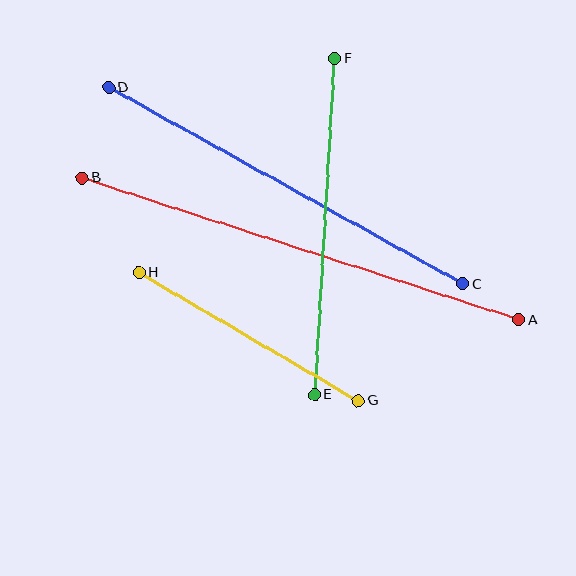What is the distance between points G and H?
The distance is approximately 254 pixels.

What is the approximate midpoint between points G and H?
The midpoint is at approximately (249, 336) pixels.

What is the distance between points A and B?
The distance is approximately 459 pixels.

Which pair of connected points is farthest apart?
Points A and B are farthest apart.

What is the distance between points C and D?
The distance is approximately 405 pixels.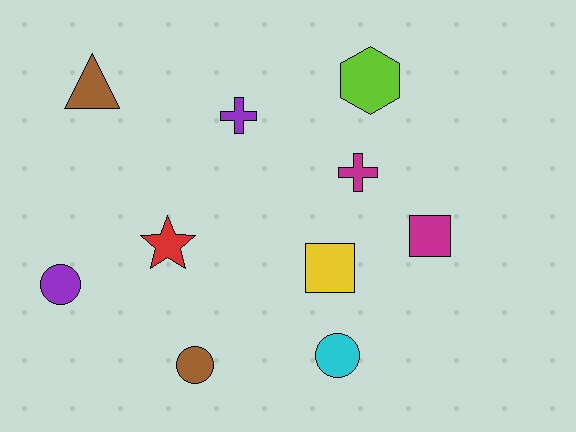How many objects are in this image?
There are 10 objects.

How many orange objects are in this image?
There are no orange objects.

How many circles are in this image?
There are 3 circles.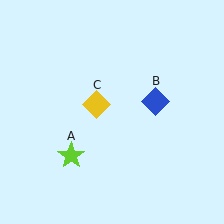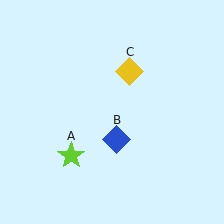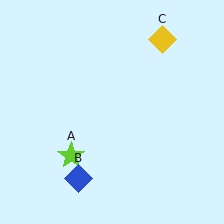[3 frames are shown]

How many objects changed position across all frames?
2 objects changed position: blue diamond (object B), yellow diamond (object C).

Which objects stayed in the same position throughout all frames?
Lime star (object A) remained stationary.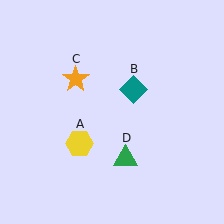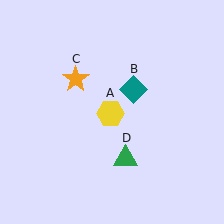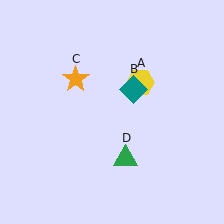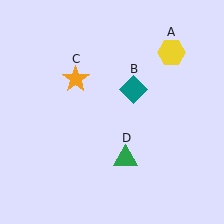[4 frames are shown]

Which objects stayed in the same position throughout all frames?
Teal diamond (object B) and orange star (object C) and green triangle (object D) remained stationary.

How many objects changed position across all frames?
1 object changed position: yellow hexagon (object A).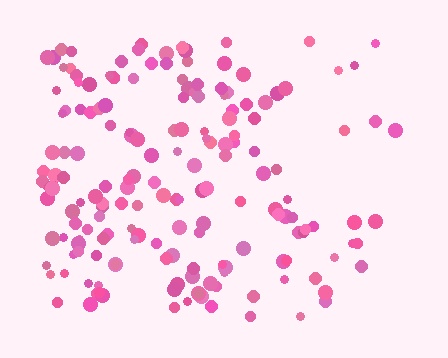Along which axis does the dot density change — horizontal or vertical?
Horizontal.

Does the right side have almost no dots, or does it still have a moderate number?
Still a moderate number, just noticeably fewer than the left.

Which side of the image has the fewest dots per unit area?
The right.